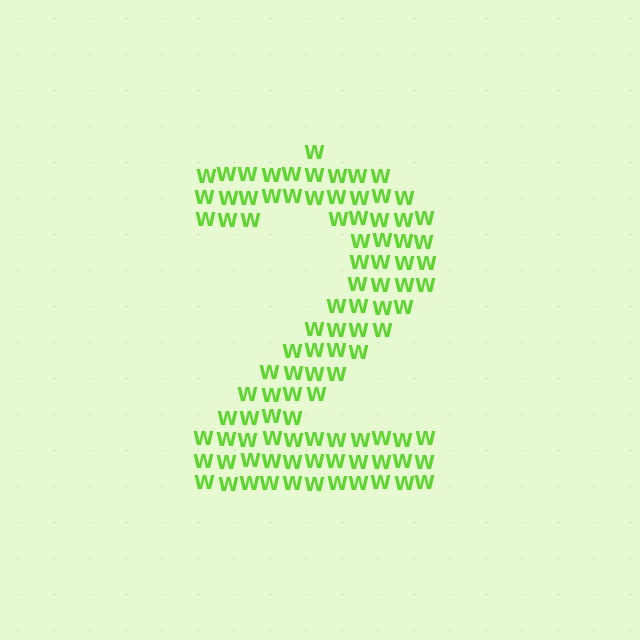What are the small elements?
The small elements are letter W's.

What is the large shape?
The large shape is the digit 2.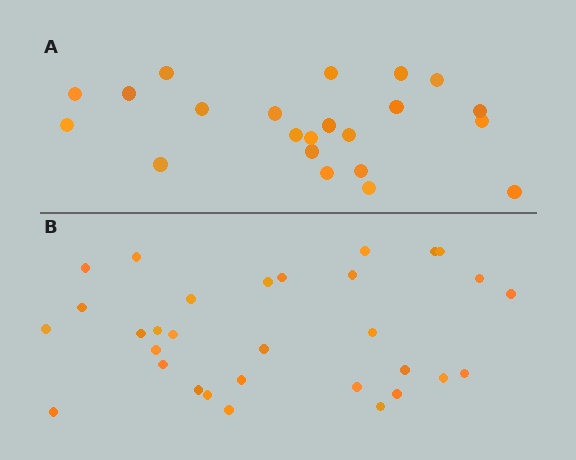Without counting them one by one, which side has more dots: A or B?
Region B (the bottom region) has more dots.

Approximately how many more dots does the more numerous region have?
Region B has roughly 8 or so more dots than region A.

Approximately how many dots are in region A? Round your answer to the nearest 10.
About 20 dots. (The exact count is 22, which rounds to 20.)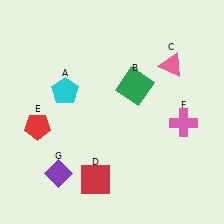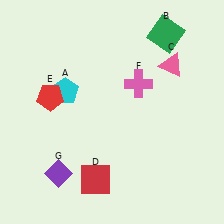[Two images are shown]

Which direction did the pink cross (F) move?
The pink cross (F) moved left.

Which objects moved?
The objects that moved are: the green square (B), the red pentagon (E), the pink cross (F).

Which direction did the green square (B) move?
The green square (B) moved up.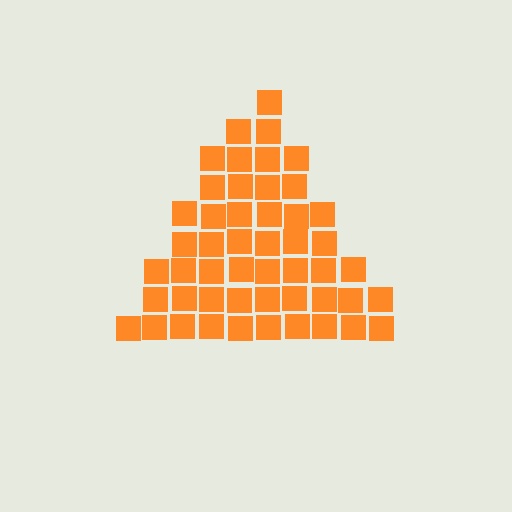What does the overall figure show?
The overall figure shows a triangle.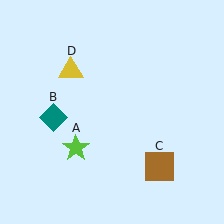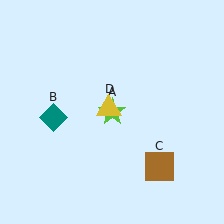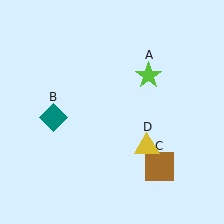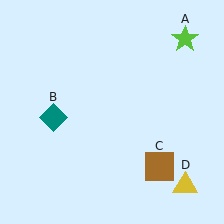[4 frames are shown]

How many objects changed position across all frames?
2 objects changed position: lime star (object A), yellow triangle (object D).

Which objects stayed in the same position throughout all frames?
Teal diamond (object B) and brown square (object C) remained stationary.